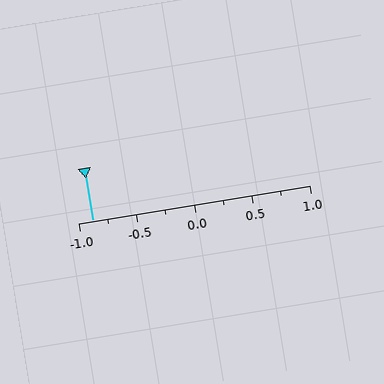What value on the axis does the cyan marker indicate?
The marker indicates approximately -0.88.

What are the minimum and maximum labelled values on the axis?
The axis runs from -1.0 to 1.0.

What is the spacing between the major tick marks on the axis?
The major ticks are spaced 0.5 apart.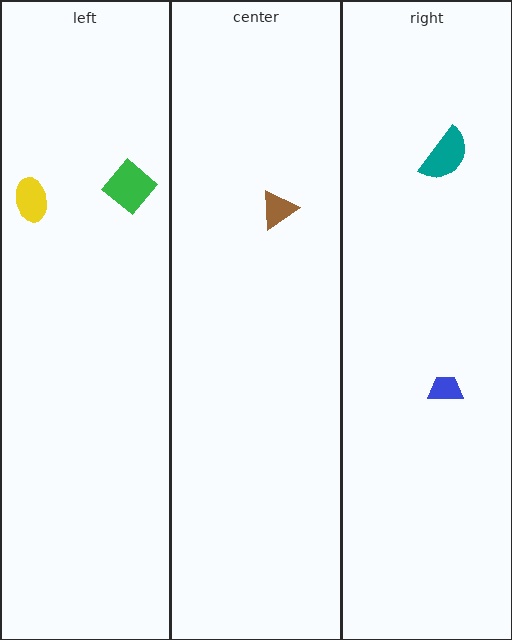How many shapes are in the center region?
1.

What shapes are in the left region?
The yellow ellipse, the green diamond.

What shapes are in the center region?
The brown triangle.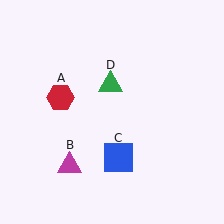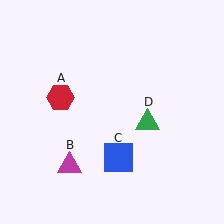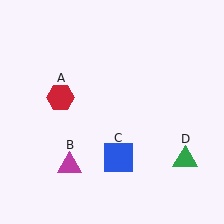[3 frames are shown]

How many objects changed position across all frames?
1 object changed position: green triangle (object D).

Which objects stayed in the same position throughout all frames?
Red hexagon (object A) and magenta triangle (object B) and blue square (object C) remained stationary.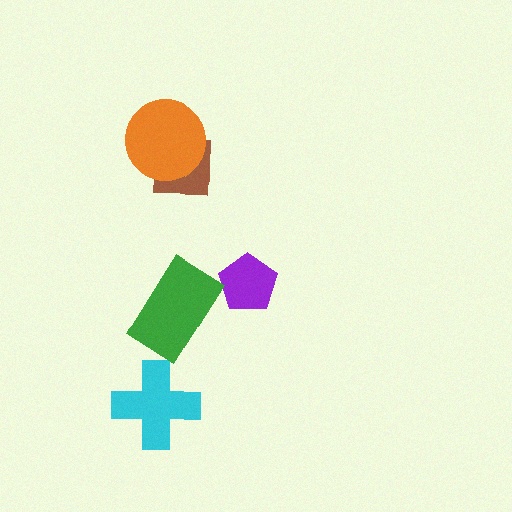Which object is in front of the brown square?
The orange circle is in front of the brown square.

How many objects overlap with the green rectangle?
0 objects overlap with the green rectangle.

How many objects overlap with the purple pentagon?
0 objects overlap with the purple pentagon.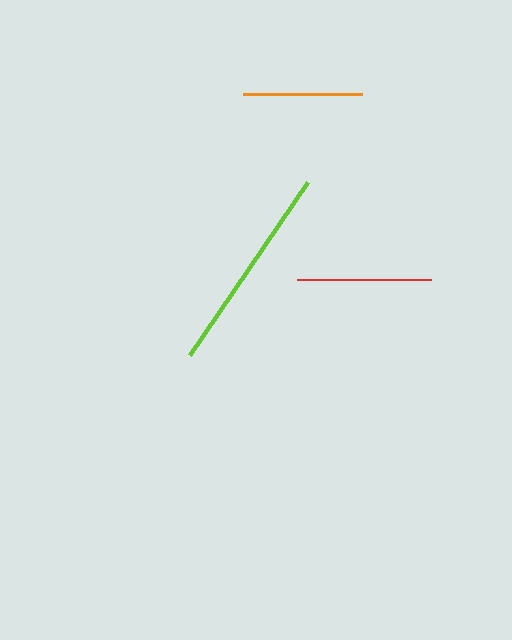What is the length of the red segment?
The red segment is approximately 134 pixels long.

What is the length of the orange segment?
The orange segment is approximately 119 pixels long.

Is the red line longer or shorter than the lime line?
The lime line is longer than the red line.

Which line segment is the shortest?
The orange line is the shortest at approximately 119 pixels.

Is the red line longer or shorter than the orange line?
The red line is longer than the orange line.